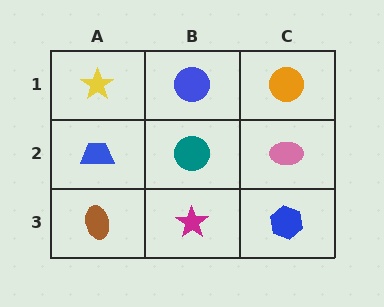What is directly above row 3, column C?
A pink ellipse.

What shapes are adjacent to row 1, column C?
A pink ellipse (row 2, column C), a blue circle (row 1, column B).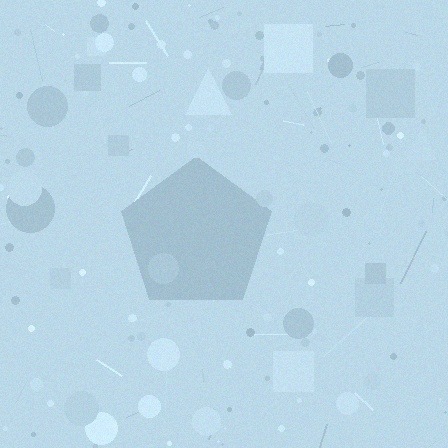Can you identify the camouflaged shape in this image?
The camouflaged shape is a pentagon.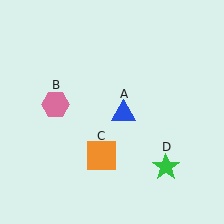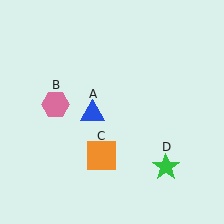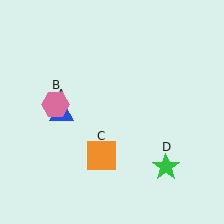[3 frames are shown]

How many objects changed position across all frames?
1 object changed position: blue triangle (object A).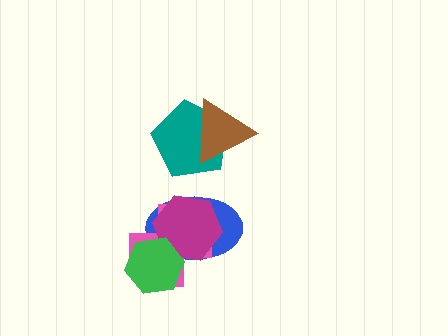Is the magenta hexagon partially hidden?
Yes, it is partially covered by another shape.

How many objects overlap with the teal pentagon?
1 object overlaps with the teal pentagon.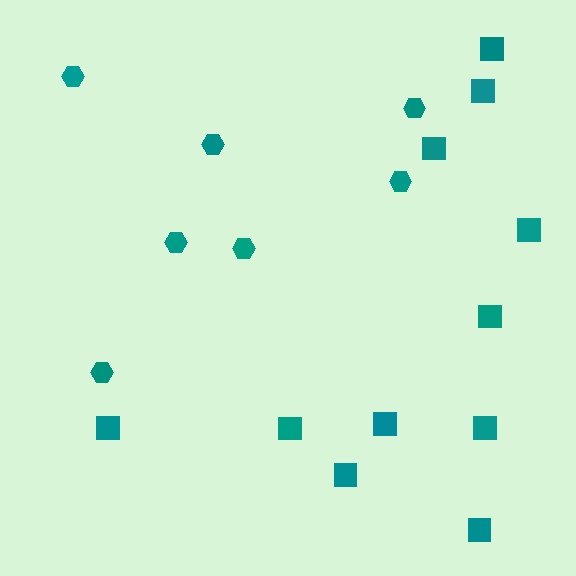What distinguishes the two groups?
There are 2 groups: one group of squares (11) and one group of hexagons (7).